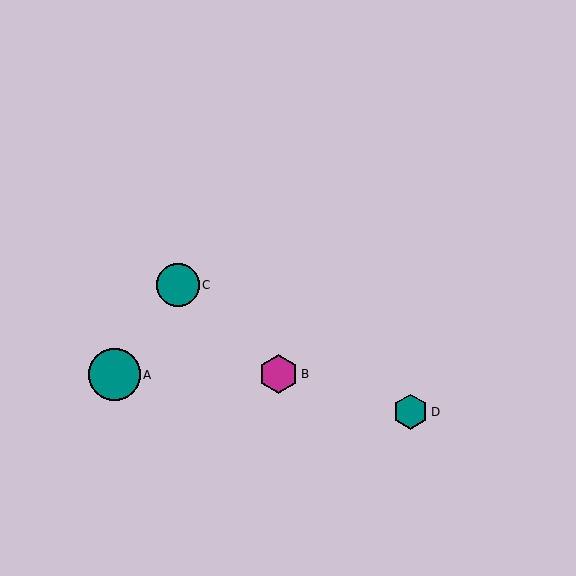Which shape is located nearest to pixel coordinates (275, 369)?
The magenta hexagon (labeled B) at (278, 374) is nearest to that location.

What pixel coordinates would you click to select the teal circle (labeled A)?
Click at (114, 375) to select the teal circle A.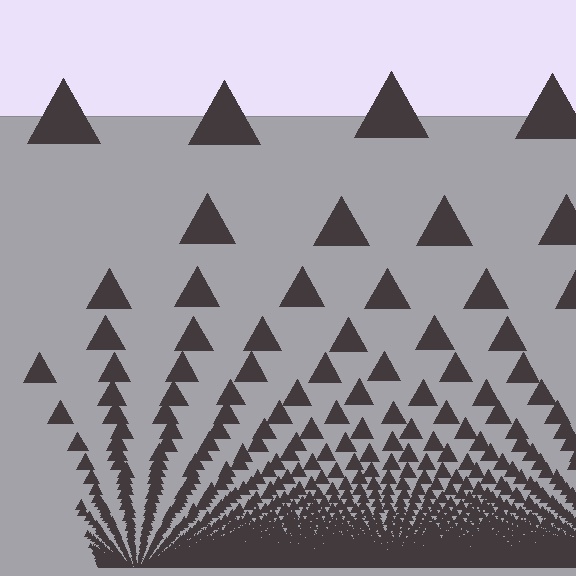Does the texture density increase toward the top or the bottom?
Density increases toward the bottom.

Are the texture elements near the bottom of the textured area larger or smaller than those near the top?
Smaller. The gradient is inverted — elements near the bottom are smaller and denser.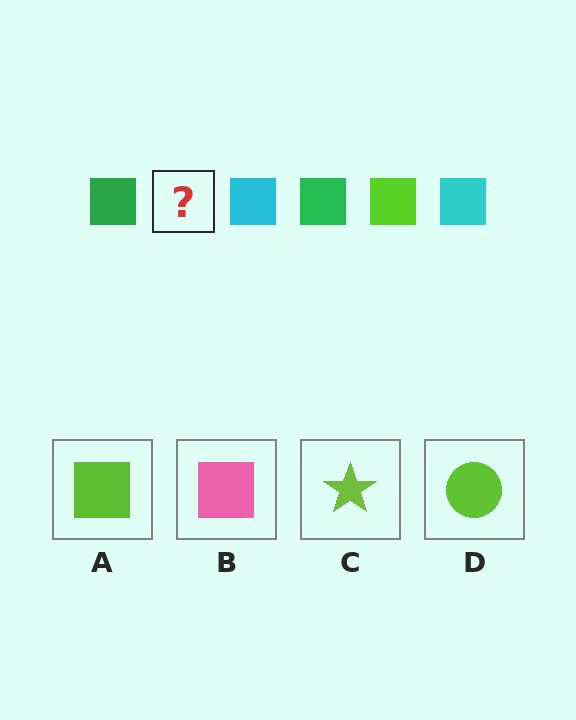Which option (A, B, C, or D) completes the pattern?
A.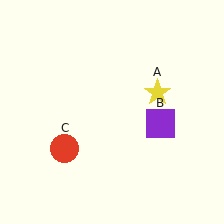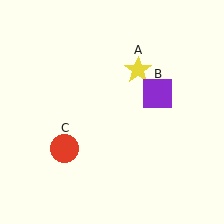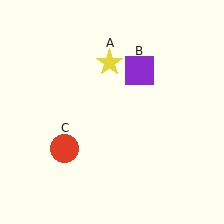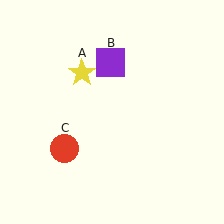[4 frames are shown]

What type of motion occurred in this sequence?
The yellow star (object A), purple square (object B) rotated counterclockwise around the center of the scene.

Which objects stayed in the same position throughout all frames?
Red circle (object C) remained stationary.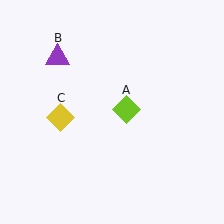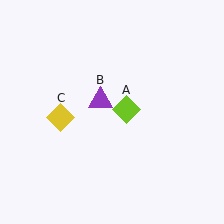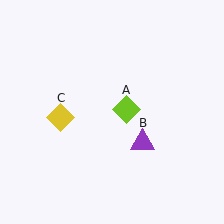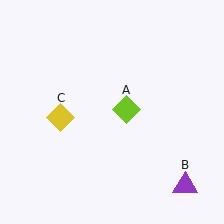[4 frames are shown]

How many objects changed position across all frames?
1 object changed position: purple triangle (object B).